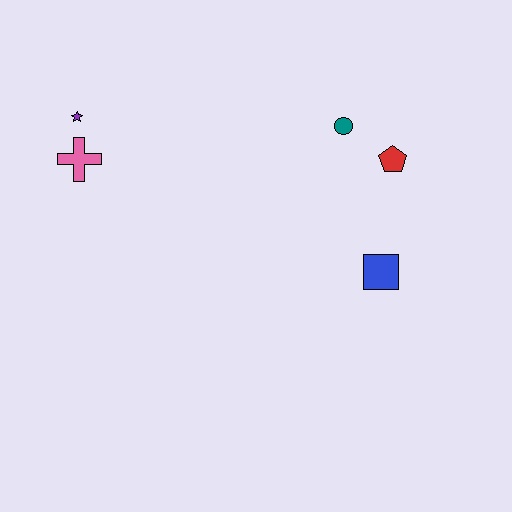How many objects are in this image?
There are 5 objects.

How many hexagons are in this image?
There are no hexagons.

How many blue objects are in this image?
There is 1 blue object.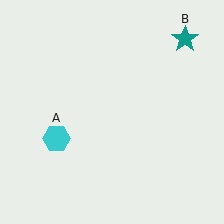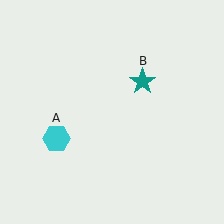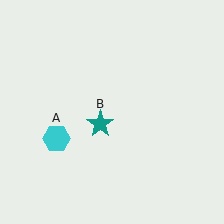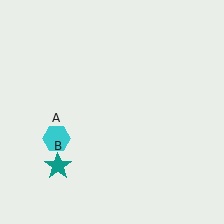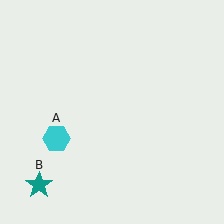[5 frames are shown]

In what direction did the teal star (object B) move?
The teal star (object B) moved down and to the left.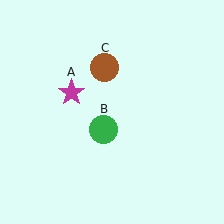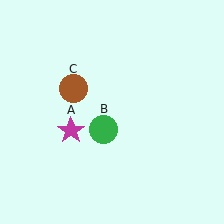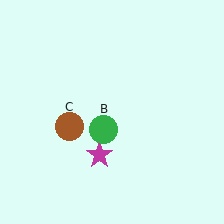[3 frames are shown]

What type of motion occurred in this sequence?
The magenta star (object A), brown circle (object C) rotated counterclockwise around the center of the scene.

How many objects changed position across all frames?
2 objects changed position: magenta star (object A), brown circle (object C).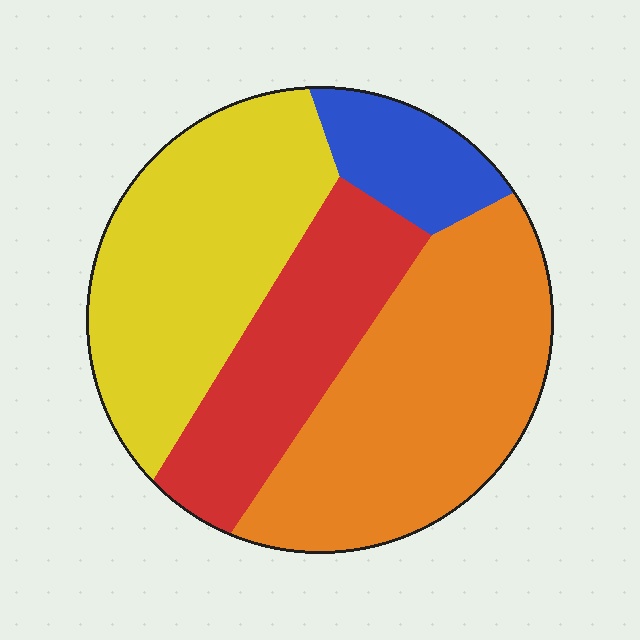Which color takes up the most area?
Orange, at roughly 35%.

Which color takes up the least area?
Blue, at roughly 10%.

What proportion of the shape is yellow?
Yellow covers roughly 30% of the shape.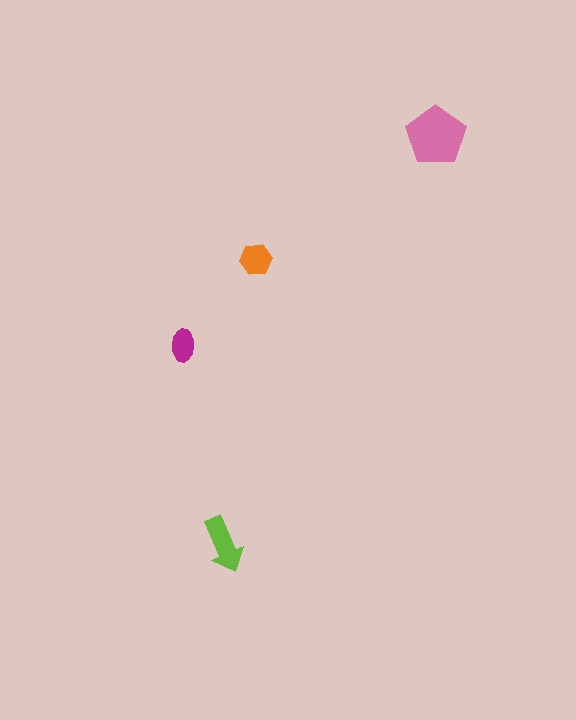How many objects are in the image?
There are 4 objects in the image.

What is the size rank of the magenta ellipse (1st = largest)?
4th.